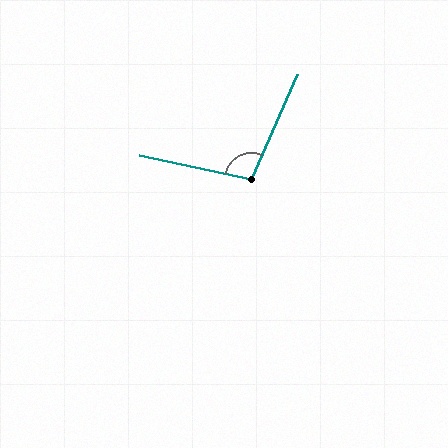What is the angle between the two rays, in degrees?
Approximately 102 degrees.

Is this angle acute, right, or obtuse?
It is obtuse.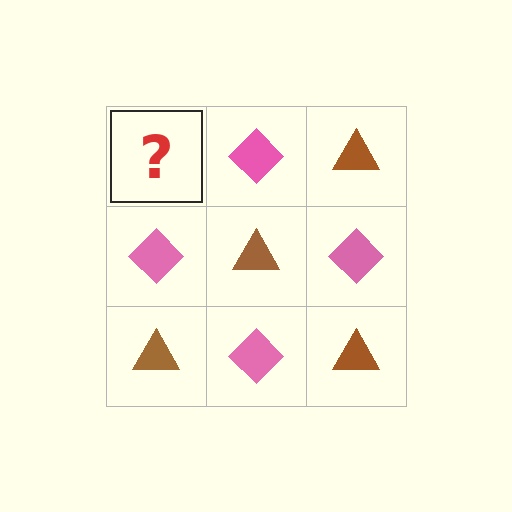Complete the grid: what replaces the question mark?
The question mark should be replaced with a brown triangle.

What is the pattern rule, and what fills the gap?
The rule is that it alternates brown triangle and pink diamond in a checkerboard pattern. The gap should be filled with a brown triangle.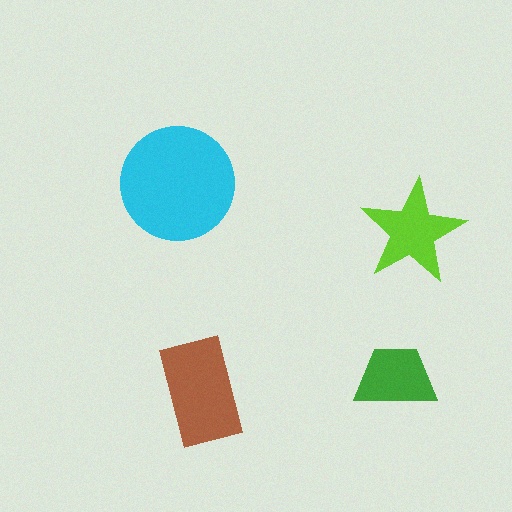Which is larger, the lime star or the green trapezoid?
The lime star.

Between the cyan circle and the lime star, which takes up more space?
The cyan circle.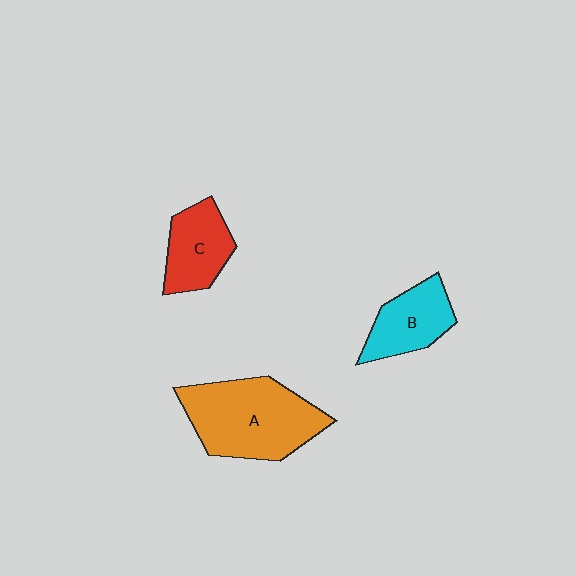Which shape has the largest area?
Shape A (orange).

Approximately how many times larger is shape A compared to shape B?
Approximately 1.9 times.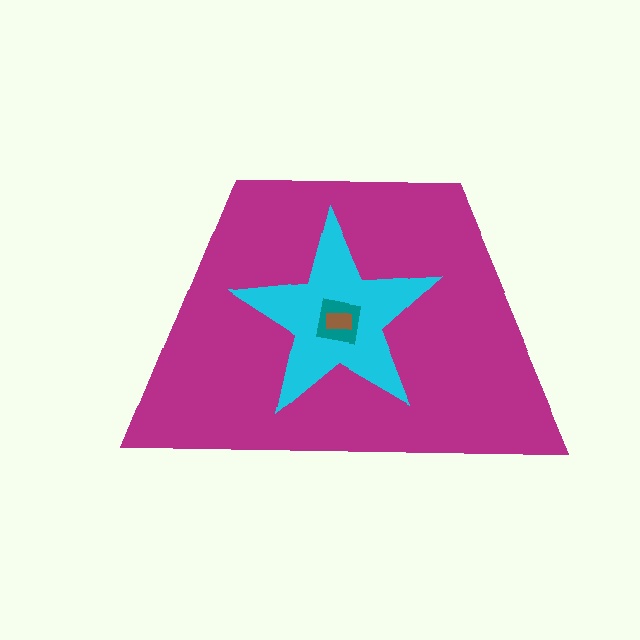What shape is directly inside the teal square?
The brown rectangle.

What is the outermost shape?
The magenta trapezoid.